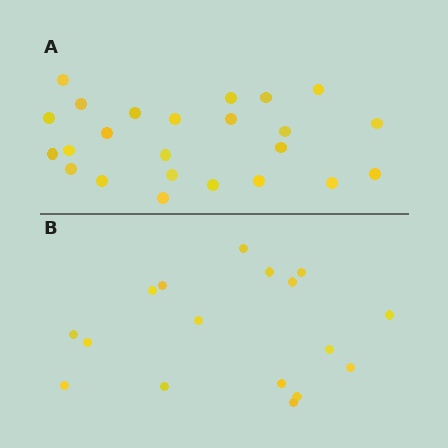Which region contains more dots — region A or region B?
Region A (the top region) has more dots.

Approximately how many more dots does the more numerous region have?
Region A has roughly 8 or so more dots than region B.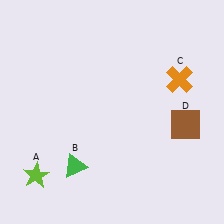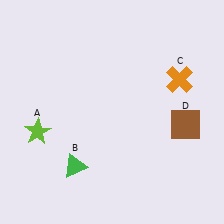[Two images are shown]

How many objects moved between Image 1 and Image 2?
1 object moved between the two images.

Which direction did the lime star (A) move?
The lime star (A) moved up.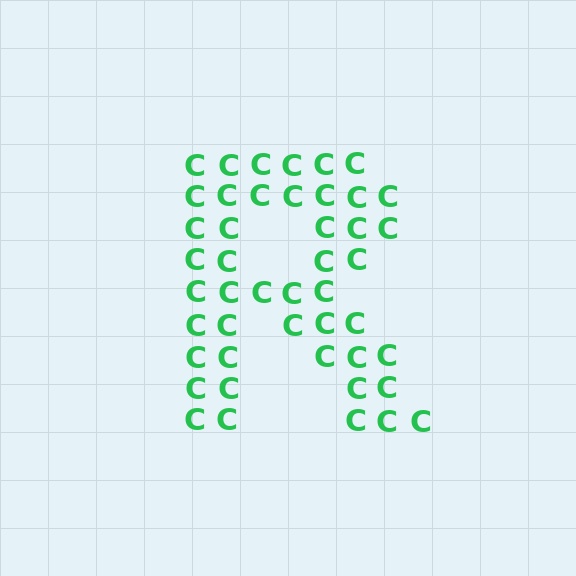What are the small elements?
The small elements are letter C's.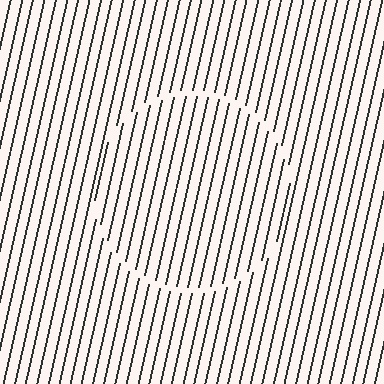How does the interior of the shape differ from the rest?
The interior of the shape contains the same grating, shifted by half a period — the contour is defined by the phase discontinuity where line-ends from the inner and outer gratings abut.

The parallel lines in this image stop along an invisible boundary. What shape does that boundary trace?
An illusory circle. The interior of the shape contains the same grating, shifted by half a period — the contour is defined by the phase discontinuity where line-ends from the inner and outer gratings abut.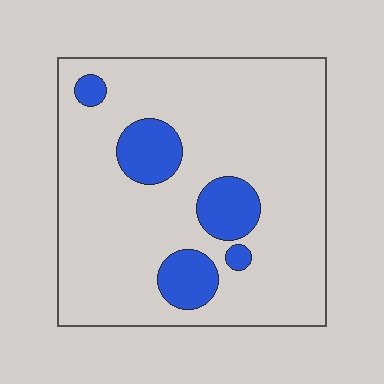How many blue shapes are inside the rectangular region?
5.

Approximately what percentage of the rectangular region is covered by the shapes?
Approximately 15%.